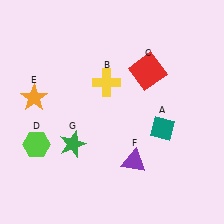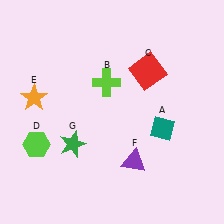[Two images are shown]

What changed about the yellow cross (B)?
In Image 1, B is yellow. In Image 2, it changed to lime.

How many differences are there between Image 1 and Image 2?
There is 1 difference between the two images.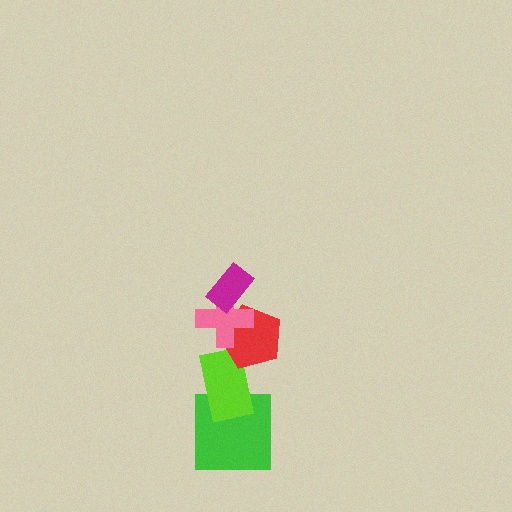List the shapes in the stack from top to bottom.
From top to bottom: the magenta rectangle, the pink cross, the red pentagon, the lime rectangle, the green square.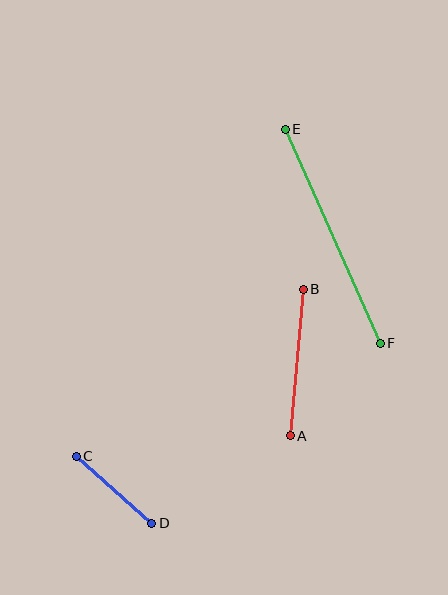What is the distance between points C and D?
The distance is approximately 101 pixels.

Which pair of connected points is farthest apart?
Points E and F are farthest apart.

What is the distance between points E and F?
The distance is approximately 234 pixels.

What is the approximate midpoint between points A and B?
The midpoint is at approximately (297, 363) pixels.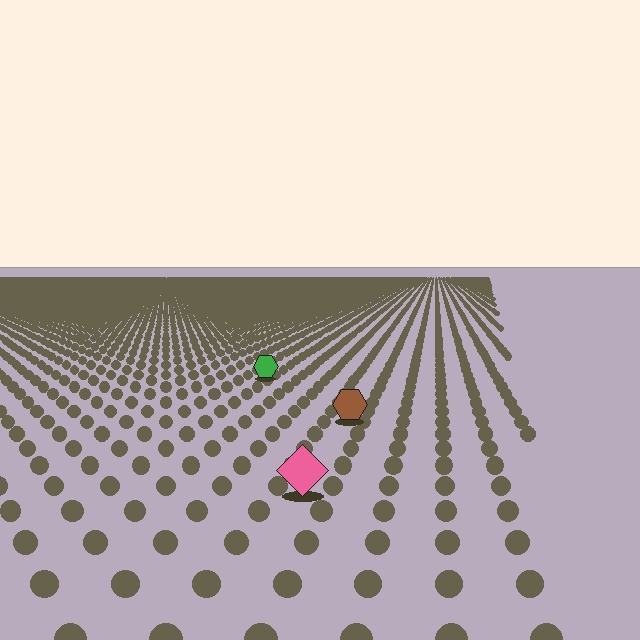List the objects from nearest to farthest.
From nearest to farthest: the pink diamond, the brown hexagon, the green hexagon.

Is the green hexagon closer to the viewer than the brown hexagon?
No. The brown hexagon is closer — you can tell from the texture gradient: the ground texture is coarser near it.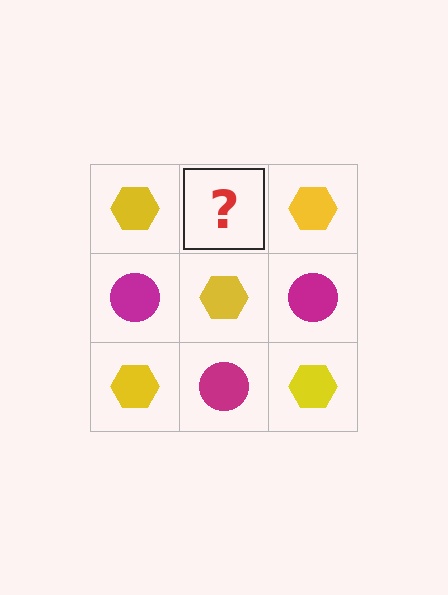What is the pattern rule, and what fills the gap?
The rule is that it alternates yellow hexagon and magenta circle in a checkerboard pattern. The gap should be filled with a magenta circle.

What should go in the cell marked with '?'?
The missing cell should contain a magenta circle.